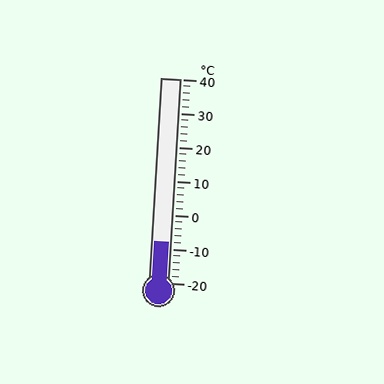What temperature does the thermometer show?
The thermometer shows approximately -8°C.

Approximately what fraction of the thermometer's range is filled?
The thermometer is filled to approximately 20% of its range.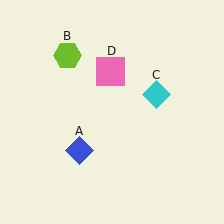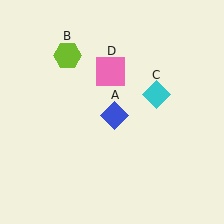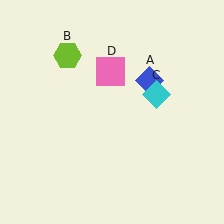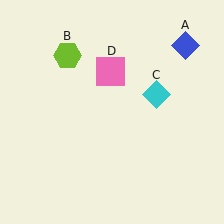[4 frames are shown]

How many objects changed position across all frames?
1 object changed position: blue diamond (object A).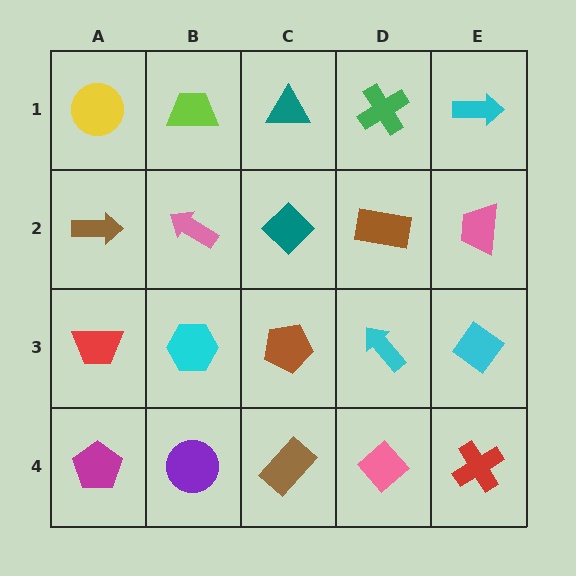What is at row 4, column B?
A purple circle.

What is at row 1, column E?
A cyan arrow.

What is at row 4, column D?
A pink diamond.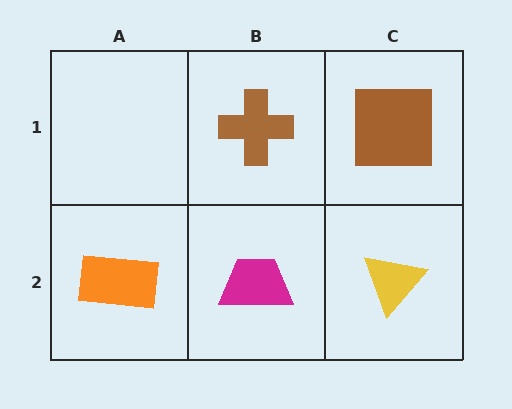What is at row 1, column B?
A brown cross.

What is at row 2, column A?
An orange rectangle.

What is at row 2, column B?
A magenta trapezoid.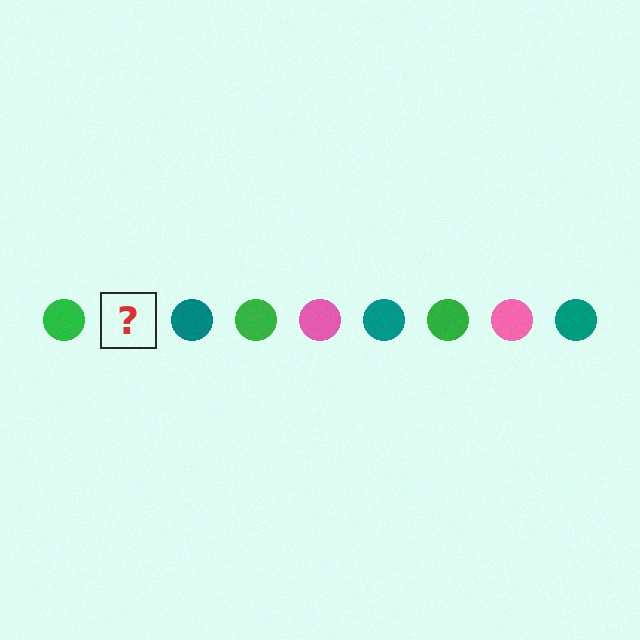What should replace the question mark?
The question mark should be replaced with a pink circle.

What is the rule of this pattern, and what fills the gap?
The rule is that the pattern cycles through green, pink, teal circles. The gap should be filled with a pink circle.